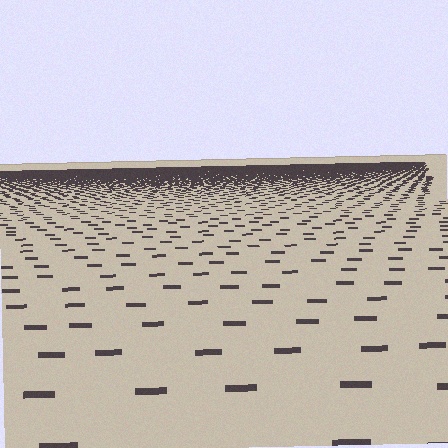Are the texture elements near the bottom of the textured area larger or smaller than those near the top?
Larger. Near the bottom, elements are closer to the viewer and appear at a bigger on-screen size.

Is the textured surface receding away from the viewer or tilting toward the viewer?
The surface is receding away from the viewer. Texture elements get smaller and denser toward the top.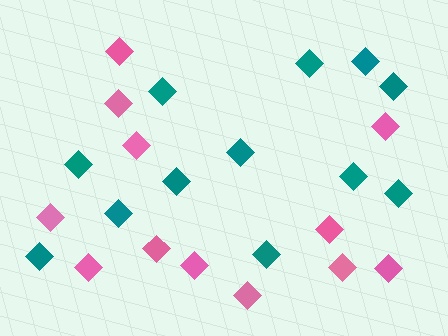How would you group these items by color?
There are 2 groups: one group of teal diamonds (12) and one group of pink diamonds (12).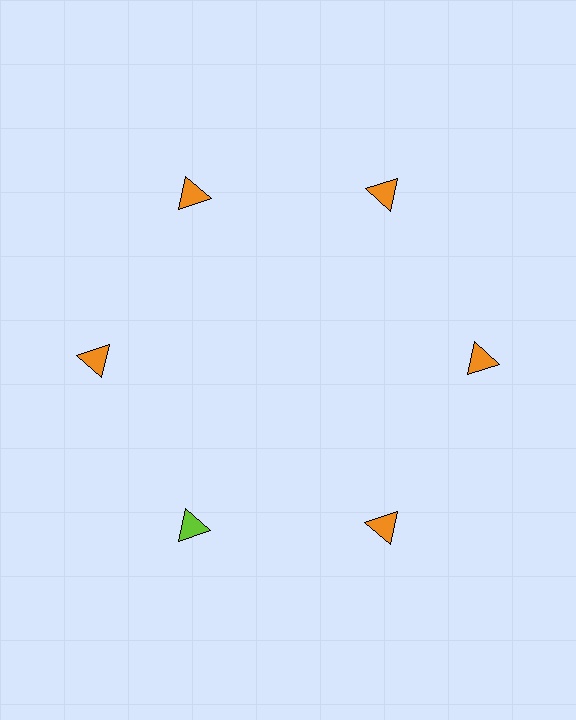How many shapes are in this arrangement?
There are 6 shapes arranged in a ring pattern.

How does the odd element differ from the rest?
It has a different color: lime instead of orange.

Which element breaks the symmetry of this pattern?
The lime triangle at roughly the 7 o'clock position breaks the symmetry. All other shapes are orange triangles.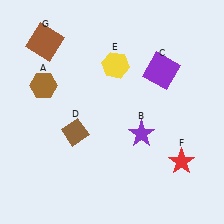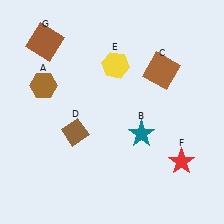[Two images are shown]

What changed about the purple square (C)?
In Image 1, C is purple. In Image 2, it changed to brown.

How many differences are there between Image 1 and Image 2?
There are 2 differences between the two images.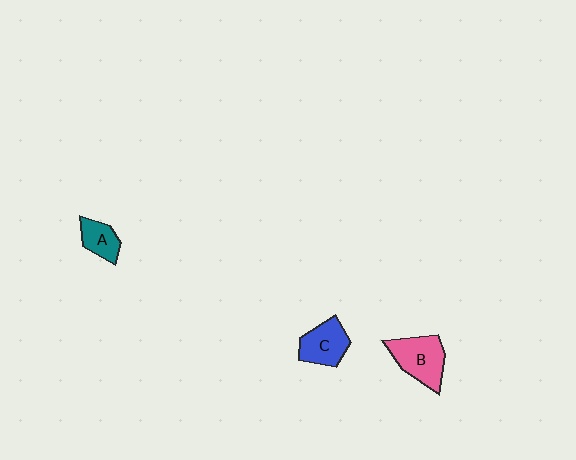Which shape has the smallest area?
Shape A (teal).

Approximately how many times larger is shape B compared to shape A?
Approximately 1.8 times.